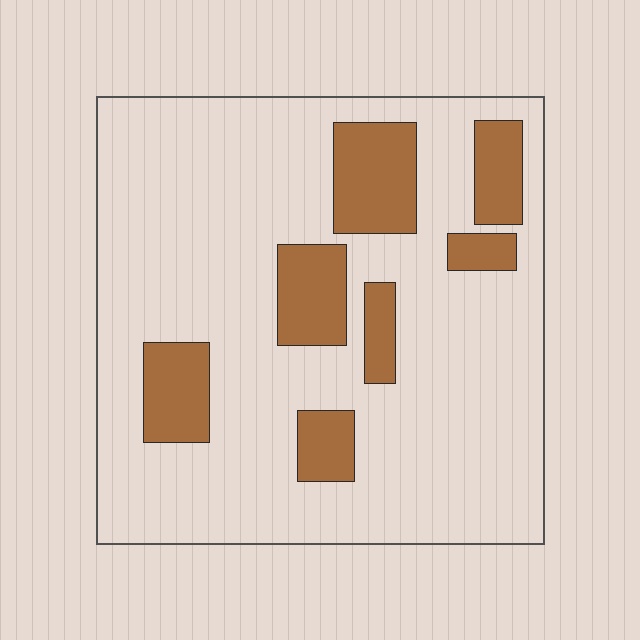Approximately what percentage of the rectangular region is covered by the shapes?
Approximately 20%.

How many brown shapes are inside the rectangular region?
7.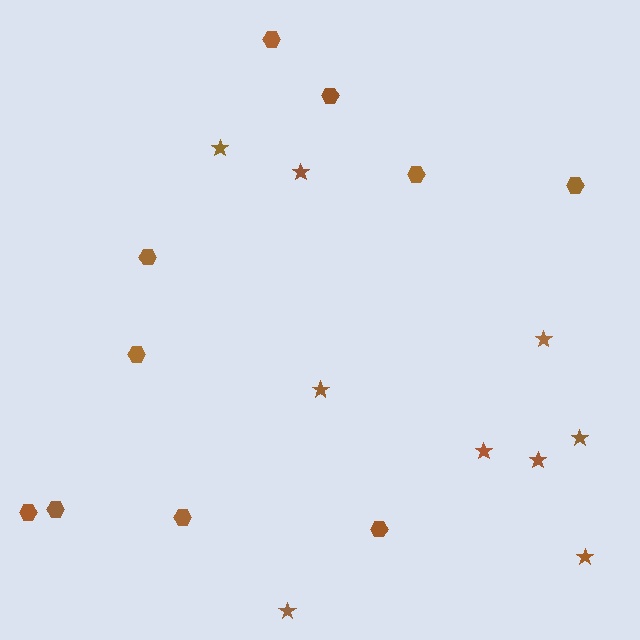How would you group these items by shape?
There are 2 groups: one group of stars (9) and one group of hexagons (10).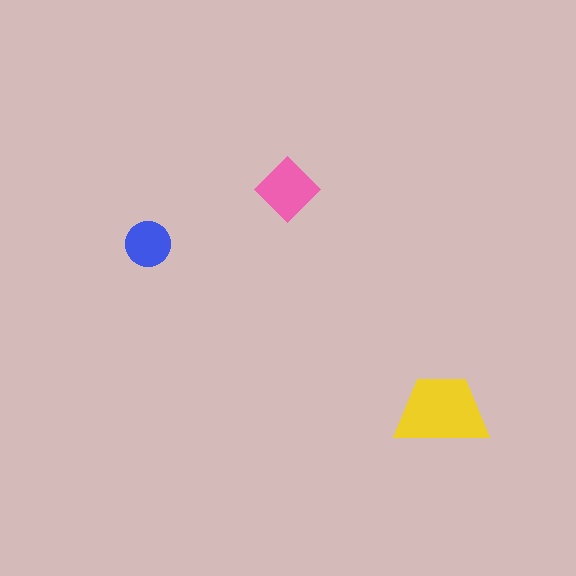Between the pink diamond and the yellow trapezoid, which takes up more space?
The yellow trapezoid.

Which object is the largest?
The yellow trapezoid.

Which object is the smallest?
The blue circle.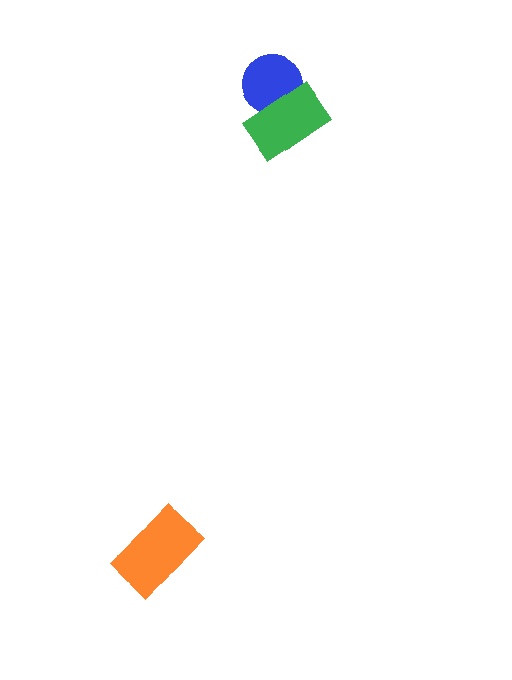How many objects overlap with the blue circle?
1 object overlaps with the blue circle.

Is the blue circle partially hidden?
Yes, it is partially covered by another shape.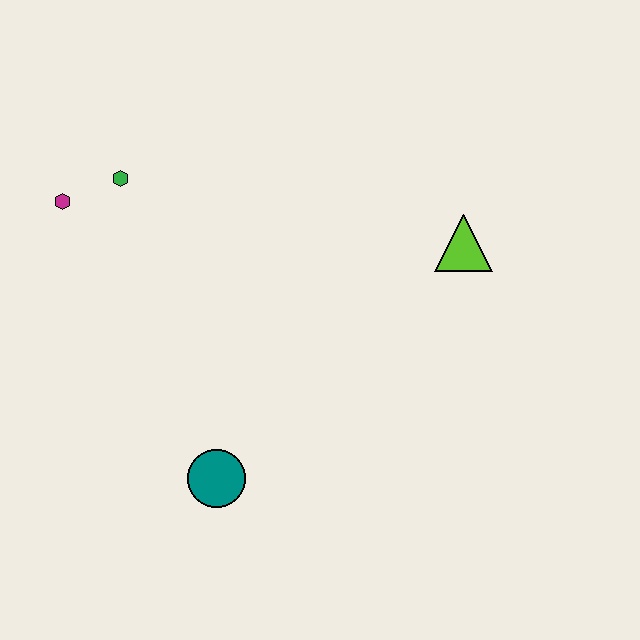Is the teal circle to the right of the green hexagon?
Yes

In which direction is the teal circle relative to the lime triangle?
The teal circle is to the left of the lime triangle.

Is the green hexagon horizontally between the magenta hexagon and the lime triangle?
Yes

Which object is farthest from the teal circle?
The lime triangle is farthest from the teal circle.